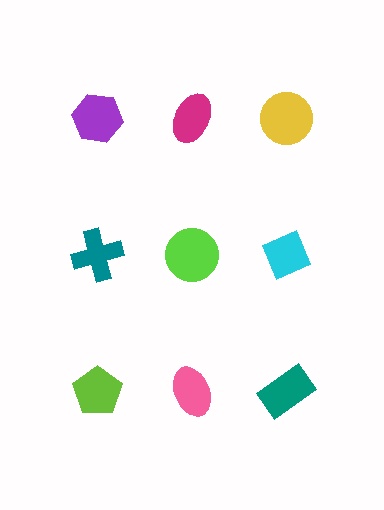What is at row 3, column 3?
A teal rectangle.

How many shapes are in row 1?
3 shapes.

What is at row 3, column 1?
A lime pentagon.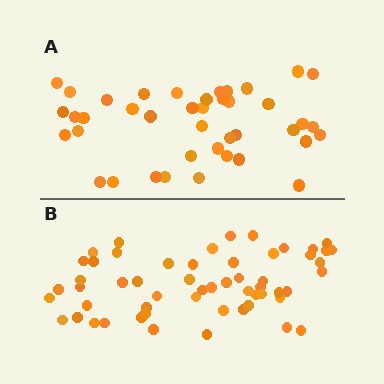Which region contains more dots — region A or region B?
Region B (the bottom region) has more dots.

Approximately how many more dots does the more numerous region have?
Region B has approximately 15 more dots than region A.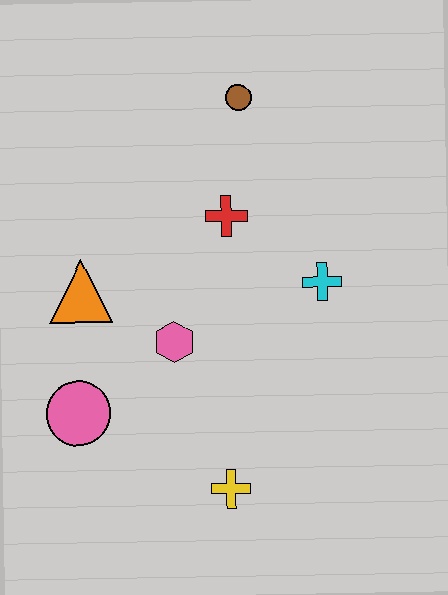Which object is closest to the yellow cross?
The pink hexagon is closest to the yellow cross.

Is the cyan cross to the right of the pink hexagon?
Yes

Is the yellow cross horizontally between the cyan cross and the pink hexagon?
Yes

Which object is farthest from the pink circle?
The brown circle is farthest from the pink circle.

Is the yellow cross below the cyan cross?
Yes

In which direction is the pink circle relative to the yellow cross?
The pink circle is to the left of the yellow cross.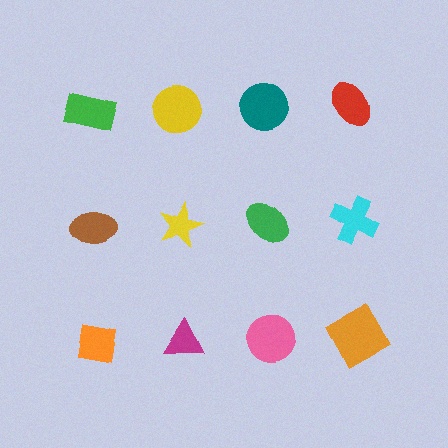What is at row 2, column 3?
A green ellipse.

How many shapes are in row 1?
4 shapes.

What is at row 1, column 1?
A green rectangle.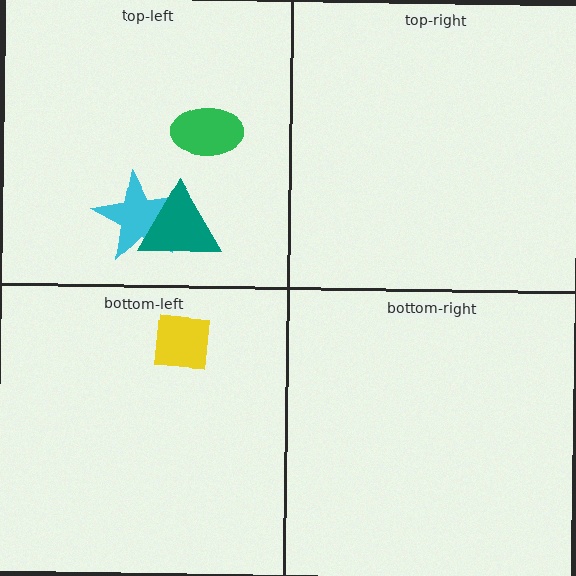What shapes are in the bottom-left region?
The yellow square.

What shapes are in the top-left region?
The cyan star, the teal triangle, the green ellipse.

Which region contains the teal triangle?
The top-left region.